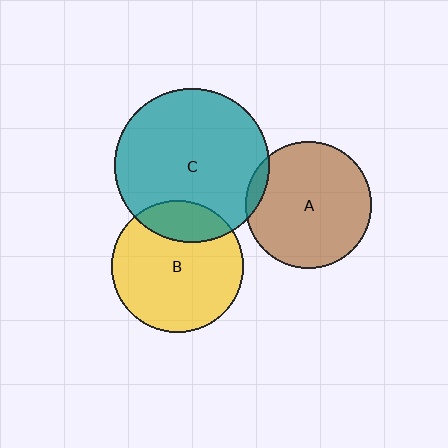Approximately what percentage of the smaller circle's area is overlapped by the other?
Approximately 20%.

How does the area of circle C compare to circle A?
Approximately 1.5 times.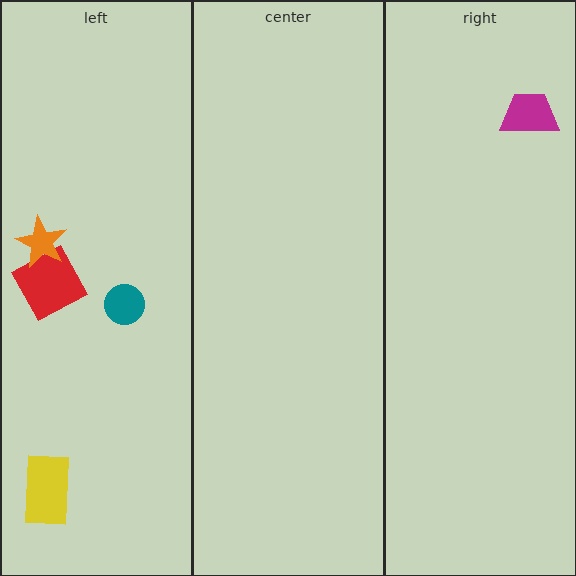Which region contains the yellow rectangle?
The left region.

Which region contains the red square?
The left region.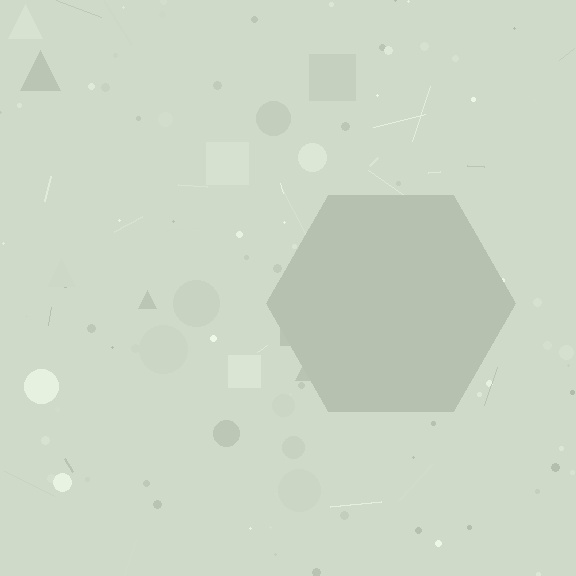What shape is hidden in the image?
A hexagon is hidden in the image.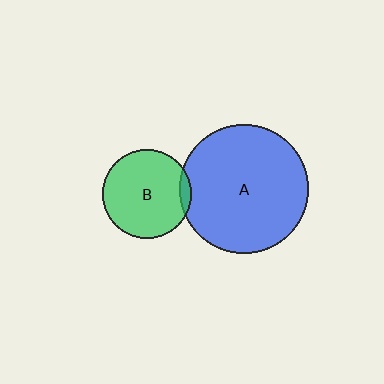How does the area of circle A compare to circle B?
Approximately 2.1 times.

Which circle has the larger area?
Circle A (blue).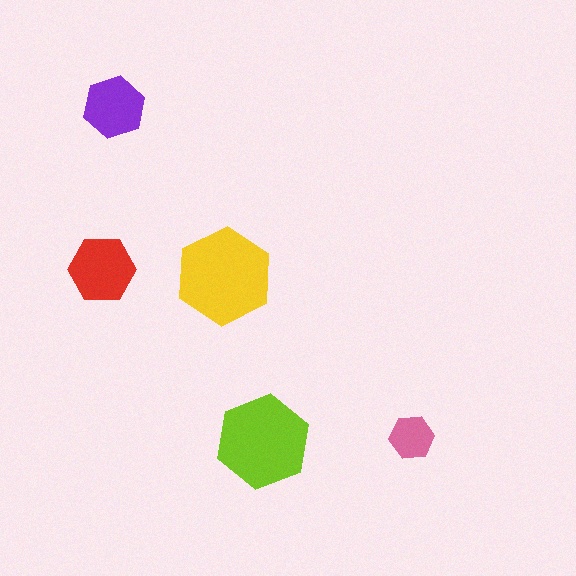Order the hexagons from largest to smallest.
the yellow one, the lime one, the red one, the purple one, the pink one.